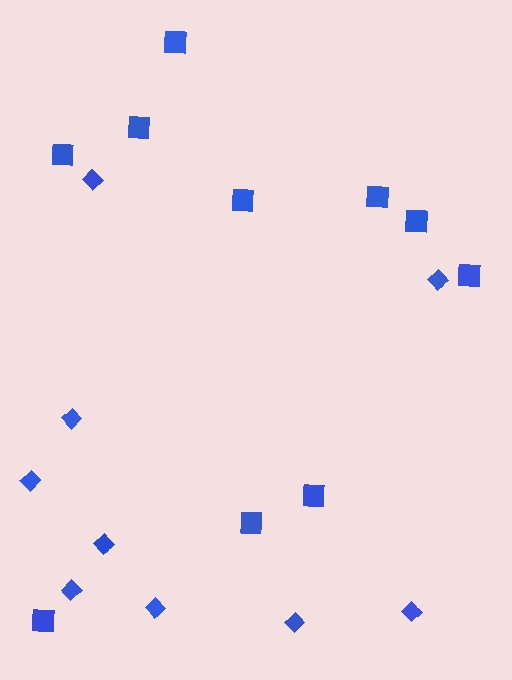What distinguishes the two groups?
There are 2 groups: one group of squares (10) and one group of diamonds (9).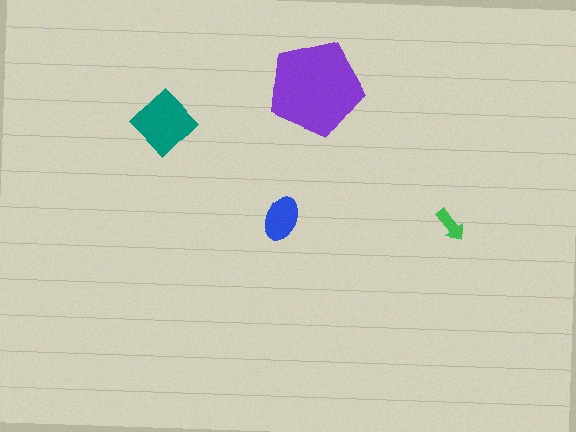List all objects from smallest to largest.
The green arrow, the blue ellipse, the teal diamond, the purple pentagon.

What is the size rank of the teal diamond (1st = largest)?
2nd.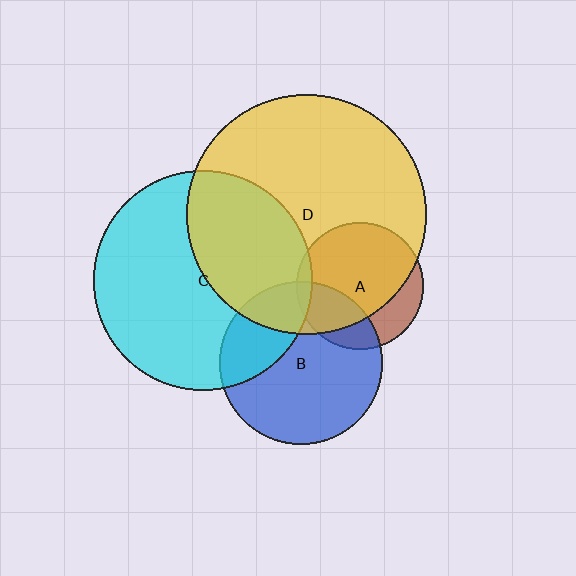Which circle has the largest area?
Circle D (yellow).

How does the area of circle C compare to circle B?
Approximately 1.8 times.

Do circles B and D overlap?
Yes.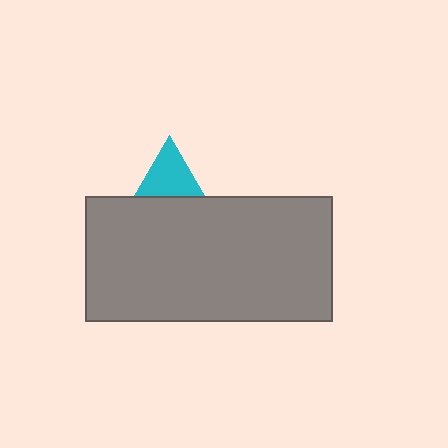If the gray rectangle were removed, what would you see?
You would see the complete cyan triangle.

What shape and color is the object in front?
The object in front is a gray rectangle.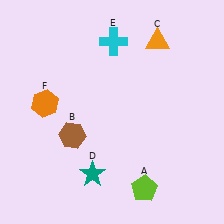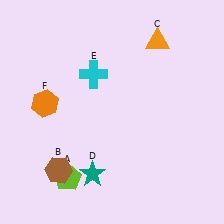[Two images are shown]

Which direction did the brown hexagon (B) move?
The brown hexagon (B) moved down.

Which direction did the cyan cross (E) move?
The cyan cross (E) moved down.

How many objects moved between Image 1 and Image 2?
3 objects moved between the two images.